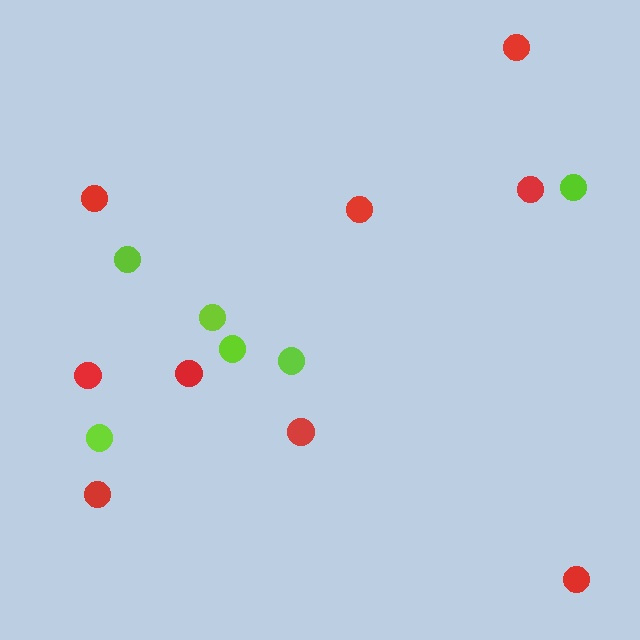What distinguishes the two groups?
There are 2 groups: one group of lime circles (6) and one group of red circles (9).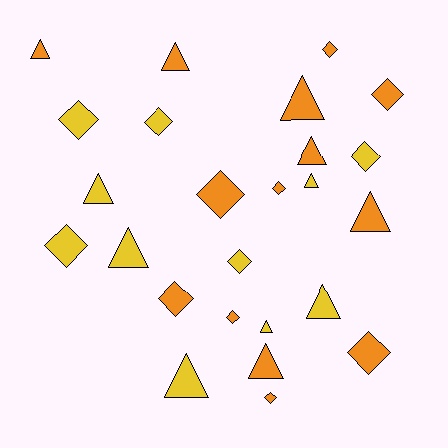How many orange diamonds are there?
There are 8 orange diamonds.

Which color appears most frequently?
Orange, with 14 objects.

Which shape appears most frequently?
Diamond, with 13 objects.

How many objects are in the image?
There are 25 objects.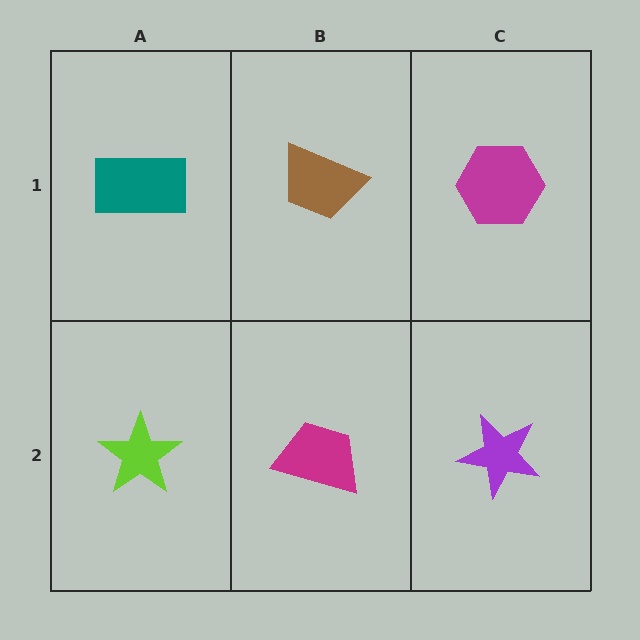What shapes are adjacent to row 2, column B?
A brown trapezoid (row 1, column B), a lime star (row 2, column A), a purple star (row 2, column C).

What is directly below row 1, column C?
A purple star.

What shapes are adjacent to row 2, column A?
A teal rectangle (row 1, column A), a magenta trapezoid (row 2, column B).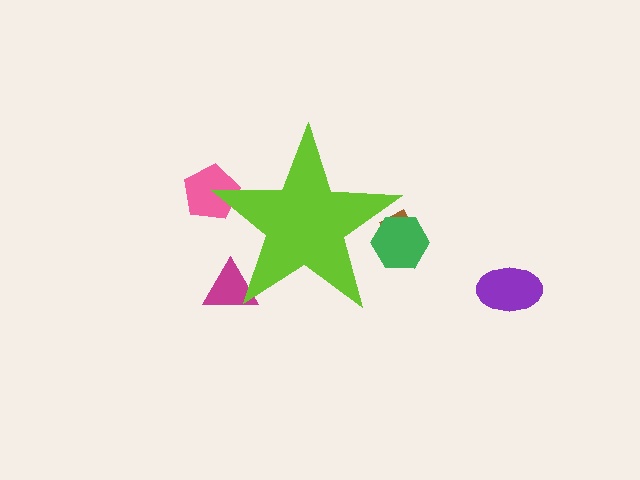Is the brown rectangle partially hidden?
Yes, the brown rectangle is partially hidden behind the lime star.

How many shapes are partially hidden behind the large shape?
4 shapes are partially hidden.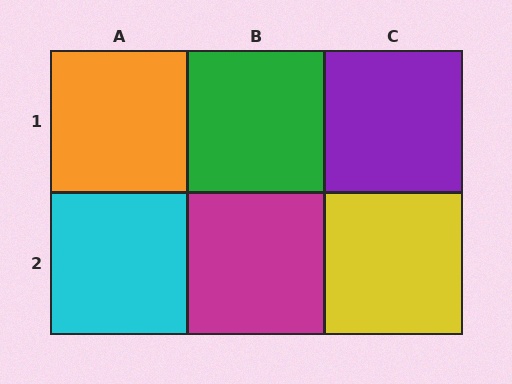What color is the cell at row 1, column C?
Purple.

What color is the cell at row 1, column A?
Orange.